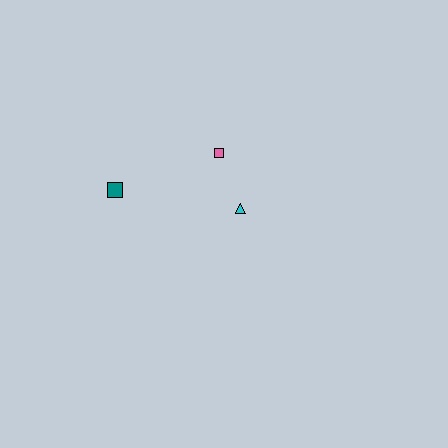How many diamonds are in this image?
There are no diamonds.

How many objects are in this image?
There are 3 objects.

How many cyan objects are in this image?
There is 1 cyan object.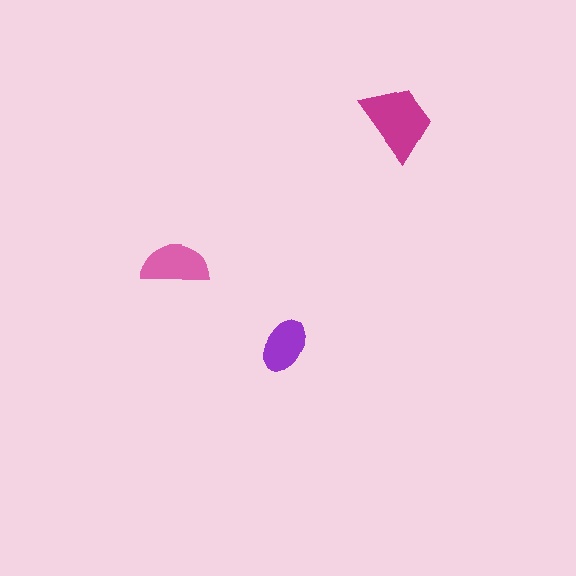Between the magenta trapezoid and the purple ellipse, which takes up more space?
The magenta trapezoid.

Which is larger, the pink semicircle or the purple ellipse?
The pink semicircle.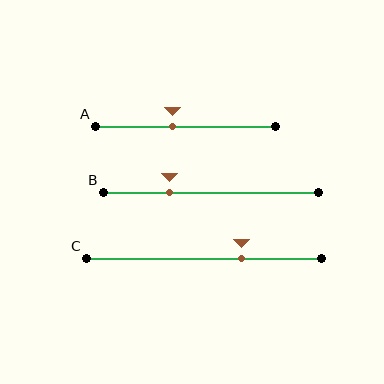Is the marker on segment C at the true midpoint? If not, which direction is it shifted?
No, the marker on segment C is shifted to the right by about 16% of the segment length.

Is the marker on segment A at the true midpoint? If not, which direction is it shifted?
No, the marker on segment A is shifted to the left by about 7% of the segment length.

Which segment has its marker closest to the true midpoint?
Segment A has its marker closest to the true midpoint.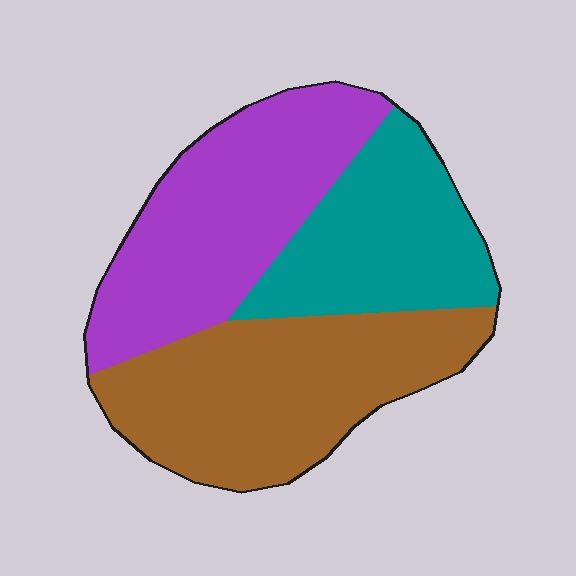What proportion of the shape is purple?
Purple covers 35% of the shape.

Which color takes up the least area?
Teal, at roughly 25%.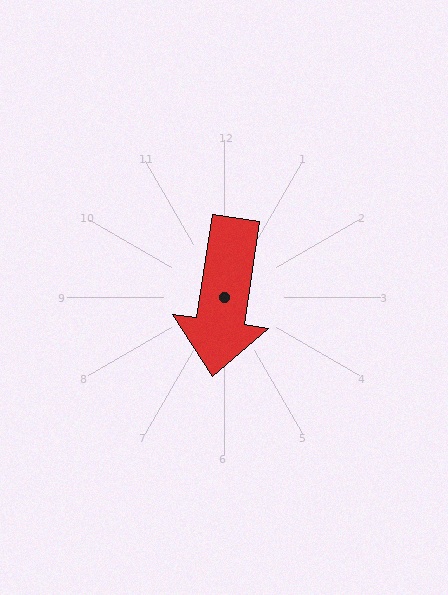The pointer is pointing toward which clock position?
Roughly 6 o'clock.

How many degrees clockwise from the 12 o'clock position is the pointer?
Approximately 189 degrees.